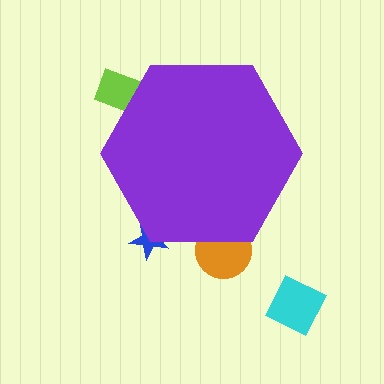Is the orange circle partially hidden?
Yes, the orange circle is partially hidden behind the purple hexagon.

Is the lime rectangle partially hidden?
Yes, the lime rectangle is partially hidden behind the purple hexagon.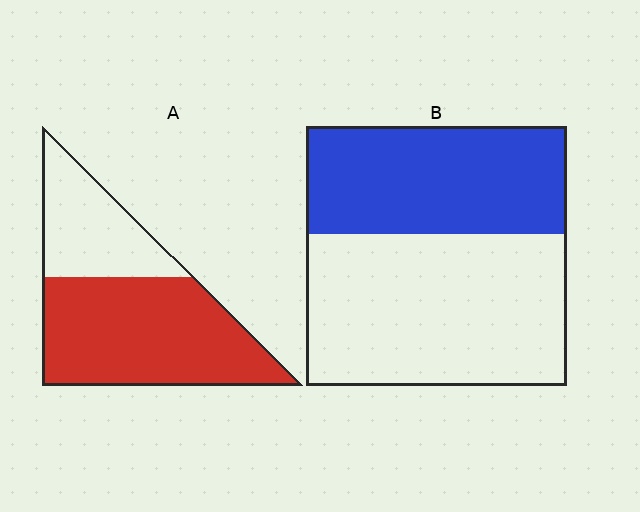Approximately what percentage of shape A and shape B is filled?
A is approximately 65% and B is approximately 40%.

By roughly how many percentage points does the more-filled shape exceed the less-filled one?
By roughly 25 percentage points (A over B).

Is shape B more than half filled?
No.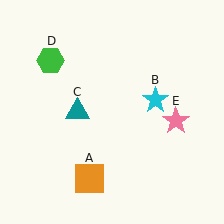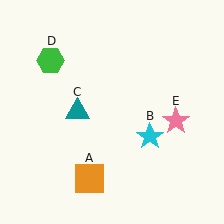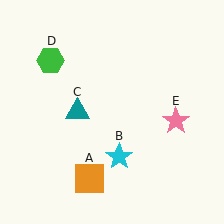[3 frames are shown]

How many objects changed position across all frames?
1 object changed position: cyan star (object B).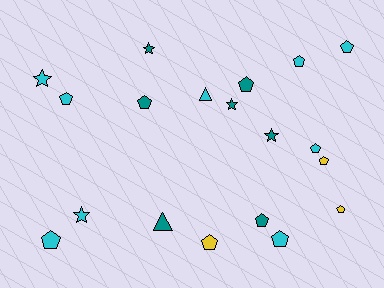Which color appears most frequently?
Cyan, with 9 objects.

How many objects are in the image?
There are 19 objects.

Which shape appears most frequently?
Pentagon, with 12 objects.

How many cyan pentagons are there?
There are 6 cyan pentagons.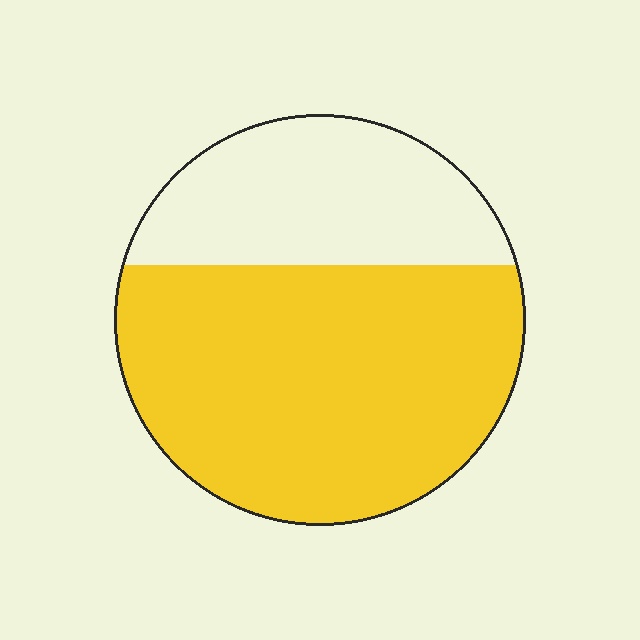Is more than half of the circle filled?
Yes.